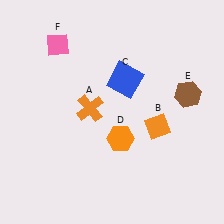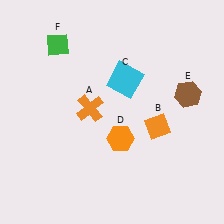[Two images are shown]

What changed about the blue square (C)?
In Image 1, C is blue. In Image 2, it changed to cyan.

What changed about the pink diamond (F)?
In Image 1, F is pink. In Image 2, it changed to green.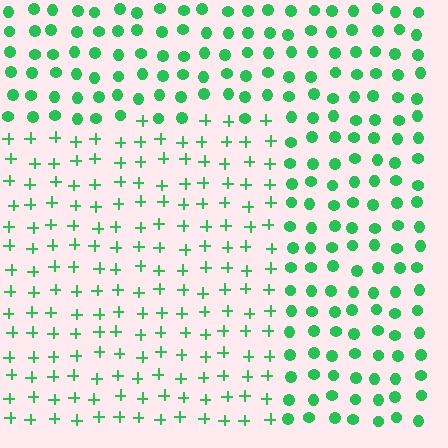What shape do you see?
I see a rectangle.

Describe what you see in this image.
The image is filled with small green elements arranged in a uniform grid. A rectangle-shaped region contains plus signs, while the surrounding area contains circles. The boundary is defined purely by the change in element shape.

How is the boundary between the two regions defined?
The boundary is defined by a change in element shape: plus signs inside vs. circles outside. All elements share the same color and spacing.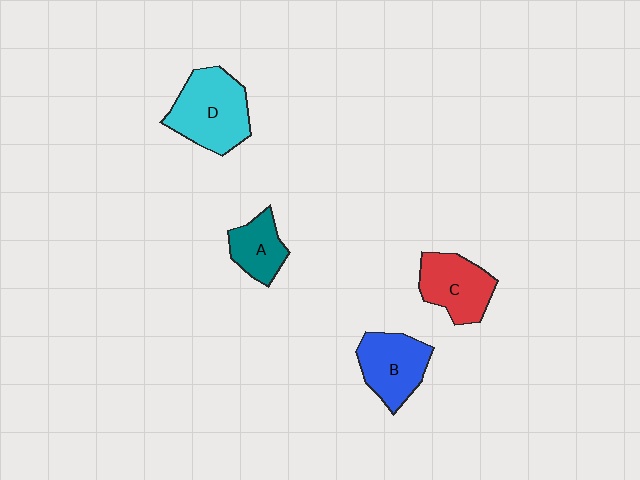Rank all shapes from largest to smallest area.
From largest to smallest: D (cyan), C (red), B (blue), A (teal).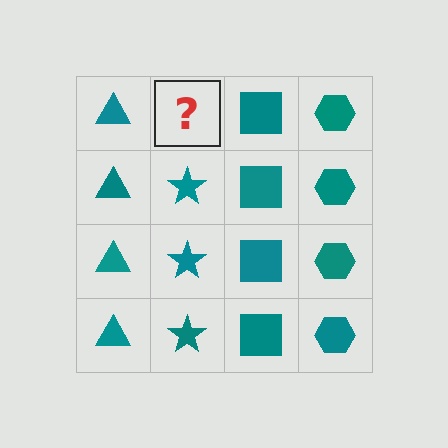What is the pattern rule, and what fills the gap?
The rule is that each column has a consistent shape. The gap should be filled with a teal star.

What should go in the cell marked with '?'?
The missing cell should contain a teal star.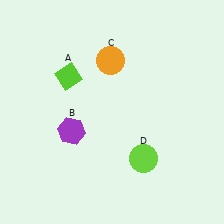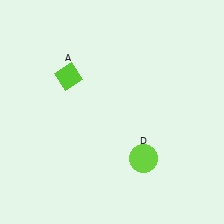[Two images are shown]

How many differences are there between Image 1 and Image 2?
There are 2 differences between the two images.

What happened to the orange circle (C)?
The orange circle (C) was removed in Image 2. It was in the top-left area of Image 1.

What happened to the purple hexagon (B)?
The purple hexagon (B) was removed in Image 2. It was in the bottom-left area of Image 1.